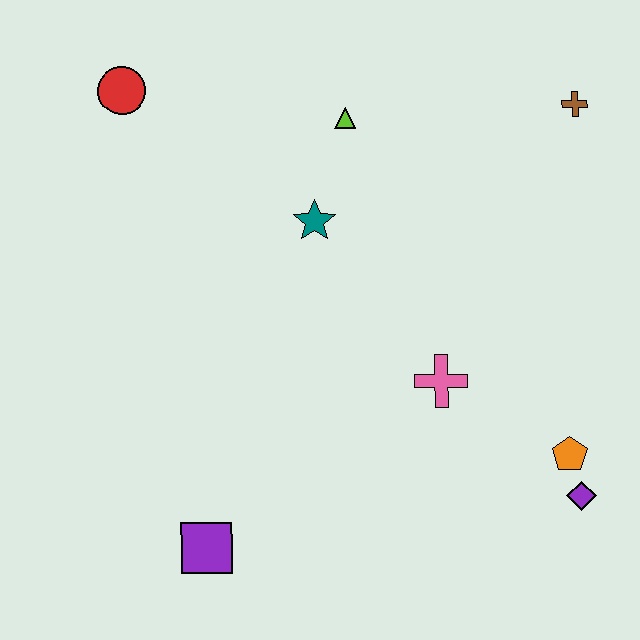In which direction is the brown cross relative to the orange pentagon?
The brown cross is above the orange pentagon.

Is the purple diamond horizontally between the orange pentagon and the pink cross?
No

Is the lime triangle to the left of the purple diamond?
Yes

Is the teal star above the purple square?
Yes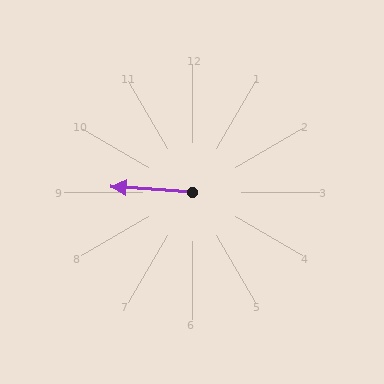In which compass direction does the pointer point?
West.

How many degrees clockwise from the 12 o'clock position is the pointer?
Approximately 274 degrees.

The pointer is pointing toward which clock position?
Roughly 9 o'clock.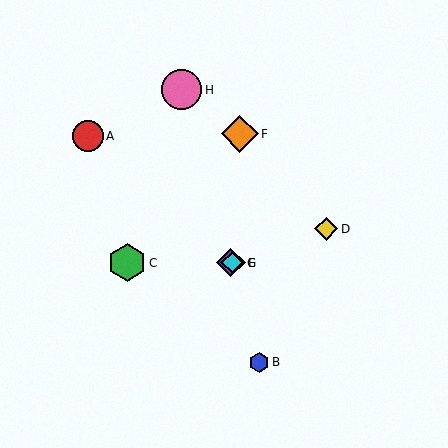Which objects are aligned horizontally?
Objects C, E, G are aligned horizontally.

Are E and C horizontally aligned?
Yes, both are at y≈263.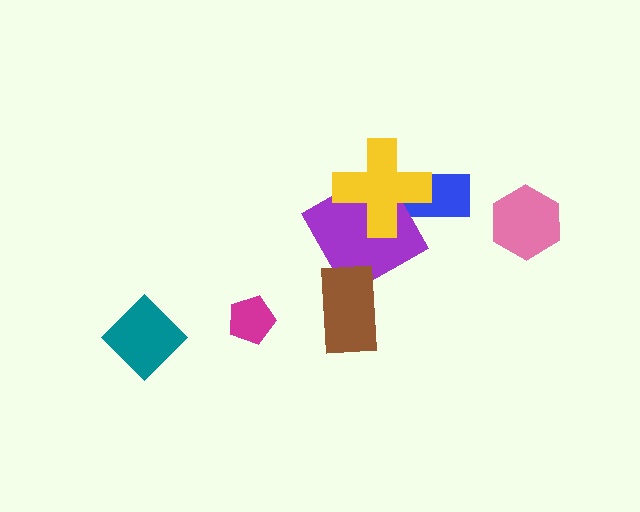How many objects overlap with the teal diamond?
0 objects overlap with the teal diamond.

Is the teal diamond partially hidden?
No, no other shape covers it.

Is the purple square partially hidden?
Yes, it is partially covered by another shape.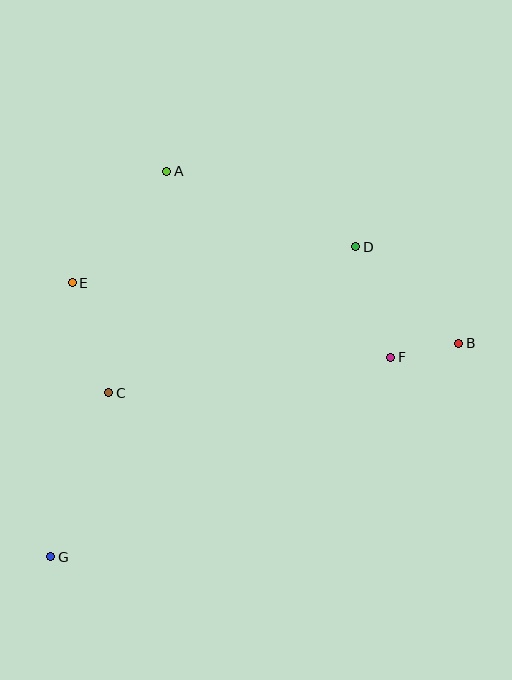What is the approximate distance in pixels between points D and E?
The distance between D and E is approximately 286 pixels.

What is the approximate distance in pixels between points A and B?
The distance between A and B is approximately 339 pixels.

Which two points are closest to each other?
Points B and F are closest to each other.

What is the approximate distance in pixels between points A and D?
The distance between A and D is approximately 203 pixels.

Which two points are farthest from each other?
Points B and G are farthest from each other.